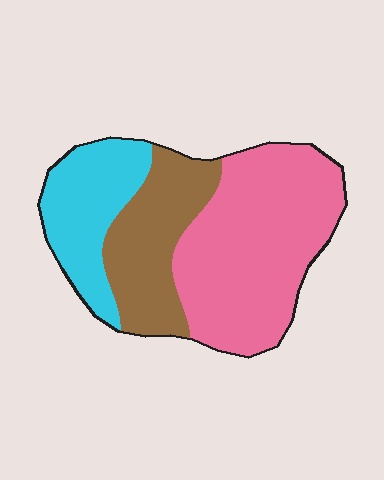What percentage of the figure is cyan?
Cyan takes up about one quarter (1/4) of the figure.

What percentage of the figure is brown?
Brown takes up between a sixth and a third of the figure.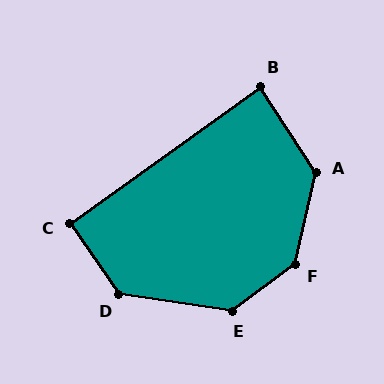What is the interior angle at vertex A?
Approximately 134 degrees (obtuse).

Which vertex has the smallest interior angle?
B, at approximately 87 degrees.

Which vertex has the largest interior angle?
F, at approximately 140 degrees.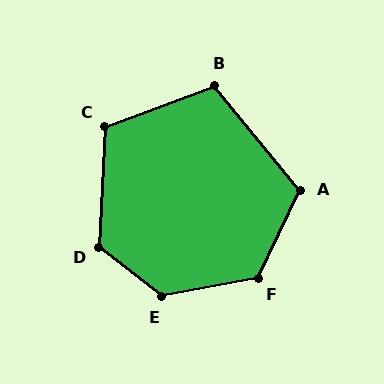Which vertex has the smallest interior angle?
B, at approximately 109 degrees.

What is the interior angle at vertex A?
Approximately 115 degrees (obtuse).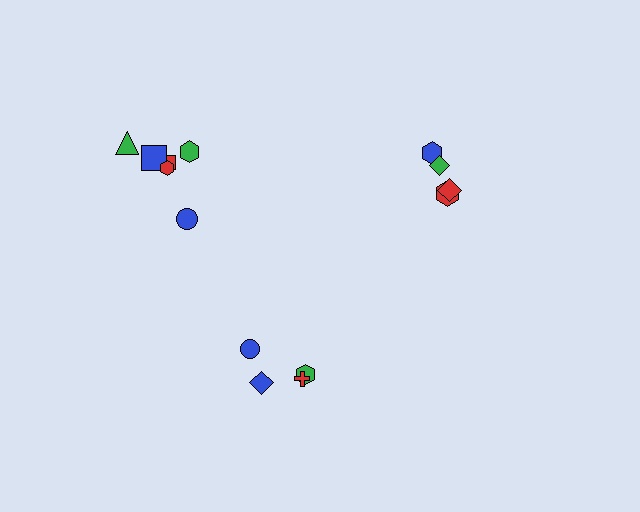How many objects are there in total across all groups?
There are 14 objects.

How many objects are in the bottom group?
There are 4 objects.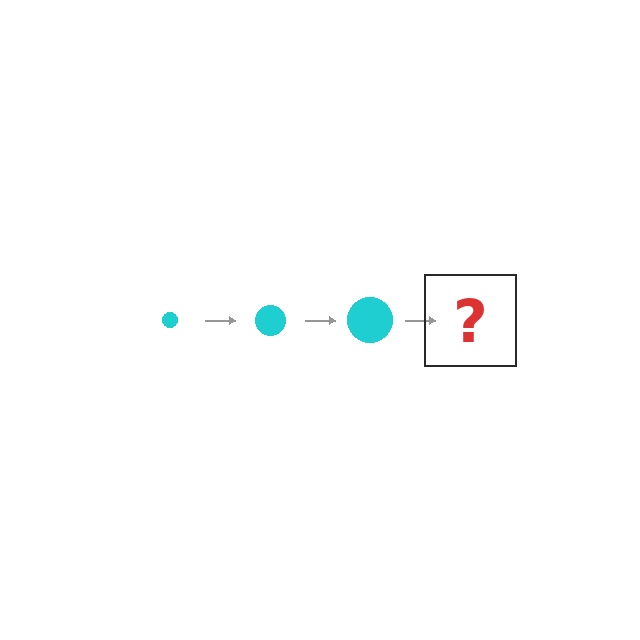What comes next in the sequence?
The next element should be a cyan circle, larger than the previous one.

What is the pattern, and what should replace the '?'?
The pattern is that the circle gets progressively larger each step. The '?' should be a cyan circle, larger than the previous one.